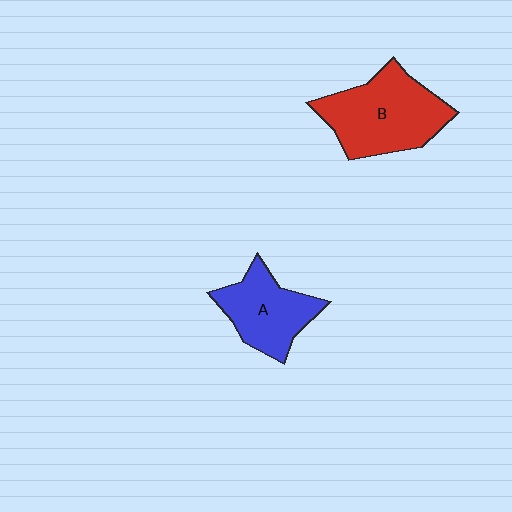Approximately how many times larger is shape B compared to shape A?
Approximately 1.4 times.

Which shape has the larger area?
Shape B (red).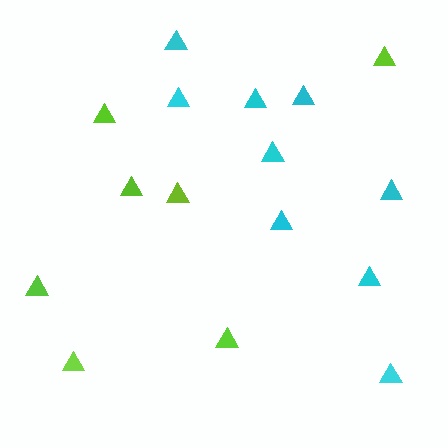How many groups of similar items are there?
There are 2 groups: one group of cyan triangles (9) and one group of lime triangles (7).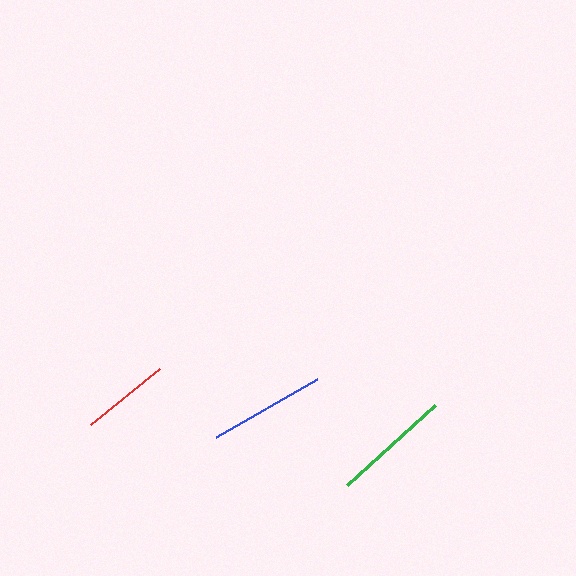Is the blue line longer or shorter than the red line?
The blue line is longer than the red line.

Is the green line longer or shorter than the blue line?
The green line is longer than the blue line.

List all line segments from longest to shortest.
From longest to shortest: green, blue, red.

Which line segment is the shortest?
The red line is the shortest at approximately 88 pixels.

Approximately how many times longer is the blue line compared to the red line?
The blue line is approximately 1.3 times the length of the red line.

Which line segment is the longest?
The green line is the longest at approximately 118 pixels.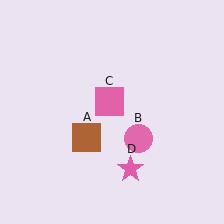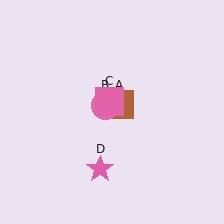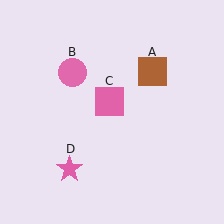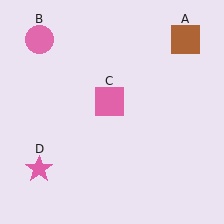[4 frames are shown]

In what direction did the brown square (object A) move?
The brown square (object A) moved up and to the right.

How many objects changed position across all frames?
3 objects changed position: brown square (object A), pink circle (object B), pink star (object D).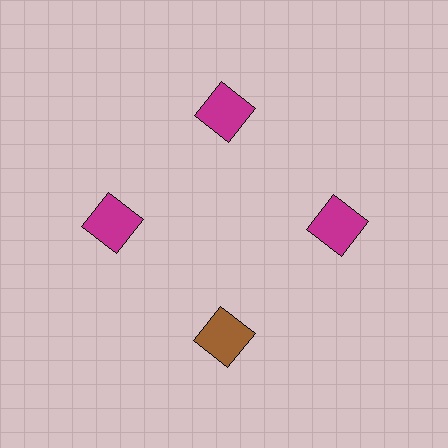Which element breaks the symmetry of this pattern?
The brown square at roughly the 6 o'clock position breaks the symmetry. All other shapes are magenta squares.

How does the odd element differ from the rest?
It has a different color: brown instead of magenta.